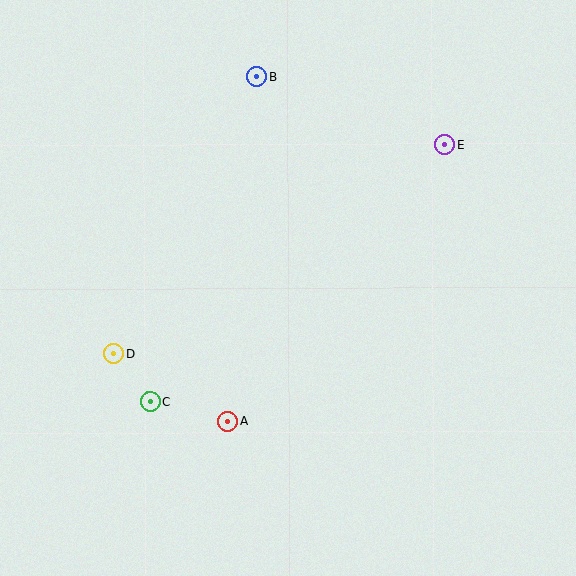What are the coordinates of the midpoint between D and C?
The midpoint between D and C is at (132, 377).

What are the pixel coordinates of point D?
Point D is at (114, 354).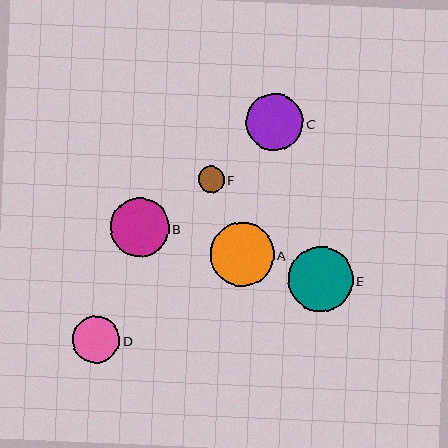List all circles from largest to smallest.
From largest to smallest: E, A, B, C, D, F.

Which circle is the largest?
Circle E is the largest with a size of approximately 65 pixels.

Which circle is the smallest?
Circle F is the smallest with a size of approximately 26 pixels.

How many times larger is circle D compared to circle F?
Circle D is approximately 1.8 times the size of circle F.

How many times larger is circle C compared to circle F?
Circle C is approximately 2.2 times the size of circle F.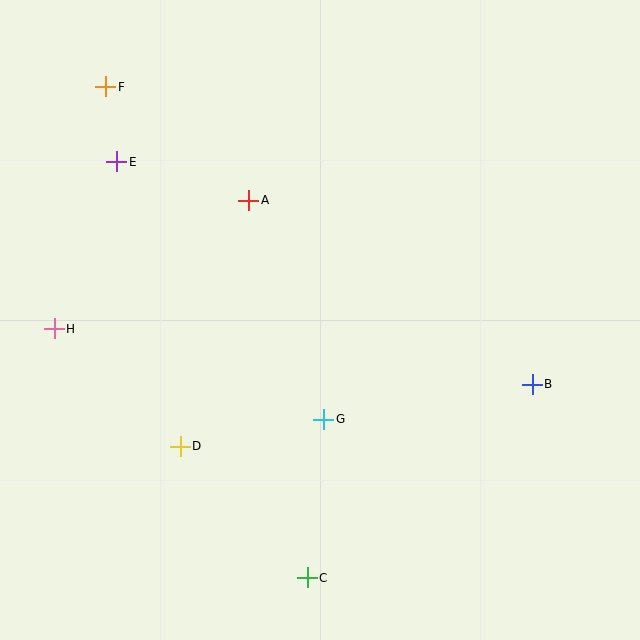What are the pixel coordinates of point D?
Point D is at (180, 446).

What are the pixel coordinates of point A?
Point A is at (249, 200).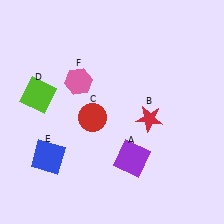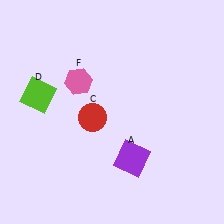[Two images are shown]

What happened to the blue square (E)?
The blue square (E) was removed in Image 2. It was in the bottom-left area of Image 1.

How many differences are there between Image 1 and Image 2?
There are 2 differences between the two images.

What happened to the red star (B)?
The red star (B) was removed in Image 2. It was in the bottom-right area of Image 1.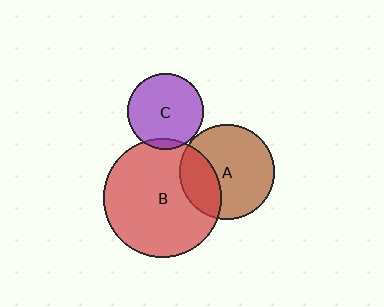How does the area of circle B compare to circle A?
Approximately 1.5 times.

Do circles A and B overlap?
Yes.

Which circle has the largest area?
Circle B (red).